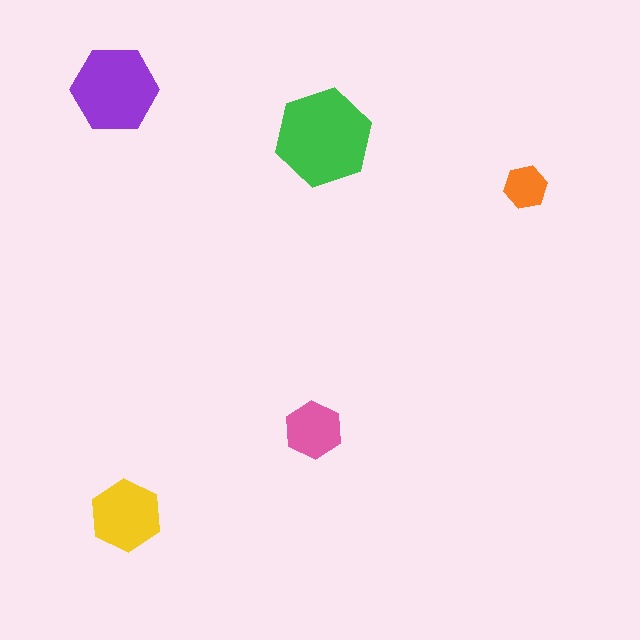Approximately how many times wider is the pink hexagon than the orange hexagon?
About 1.5 times wider.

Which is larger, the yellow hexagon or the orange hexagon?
The yellow one.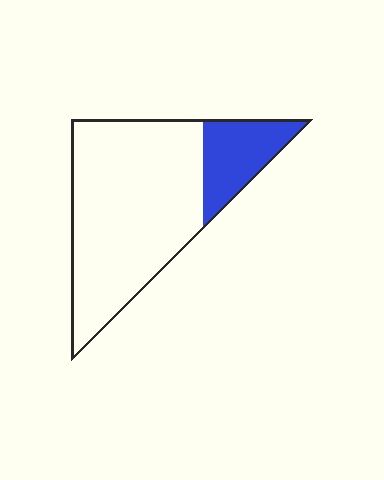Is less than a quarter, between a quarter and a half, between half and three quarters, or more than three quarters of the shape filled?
Less than a quarter.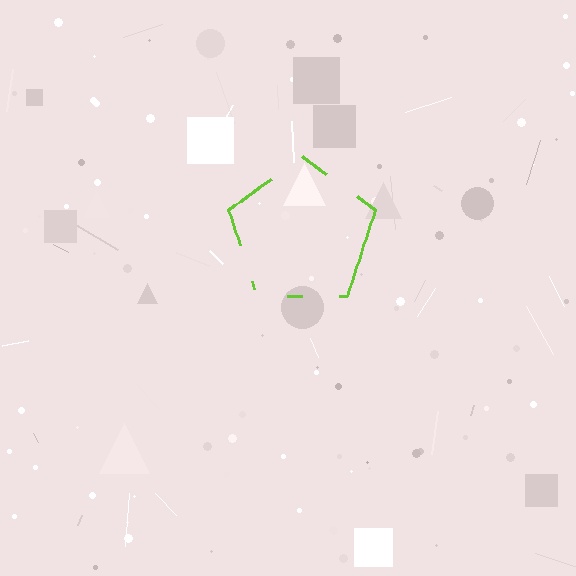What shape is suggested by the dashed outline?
The dashed outline suggests a pentagon.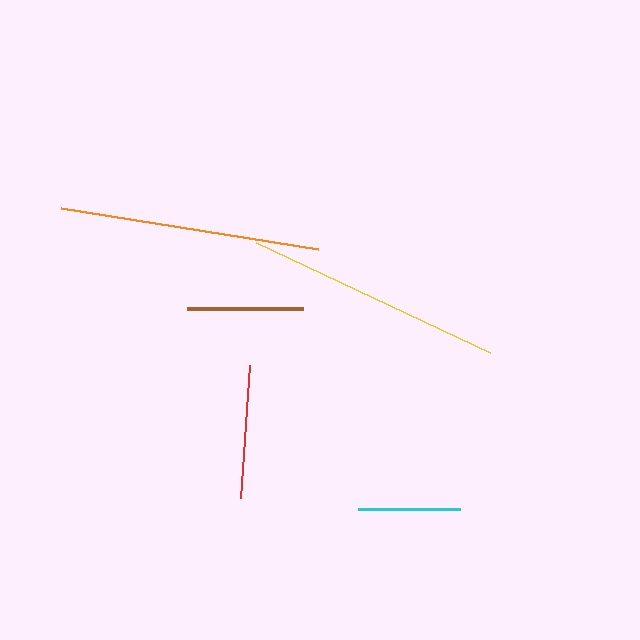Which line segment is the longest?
The orange line is the longest at approximately 261 pixels.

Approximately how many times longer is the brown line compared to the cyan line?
The brown line is approximately 1.1 times the length of the cyan line.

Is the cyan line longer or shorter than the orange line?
The orange line is longer than the cyan line.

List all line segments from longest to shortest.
From longest to shortest: orange, yellow, red, brown, cyan.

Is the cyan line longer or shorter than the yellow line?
The yellow line is longer than the cyan line.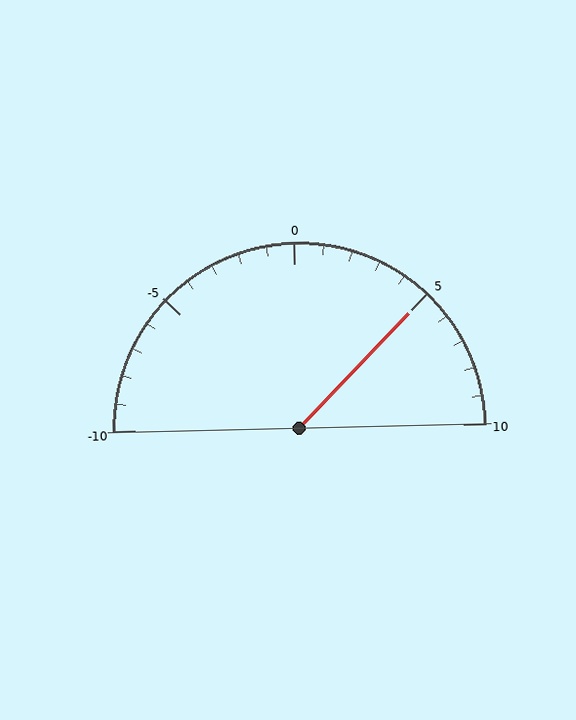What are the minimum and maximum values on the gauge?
The gauge ranges from -10 to 10.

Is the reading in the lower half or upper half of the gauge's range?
The reading is in the upper half of the range (-10 to 10).